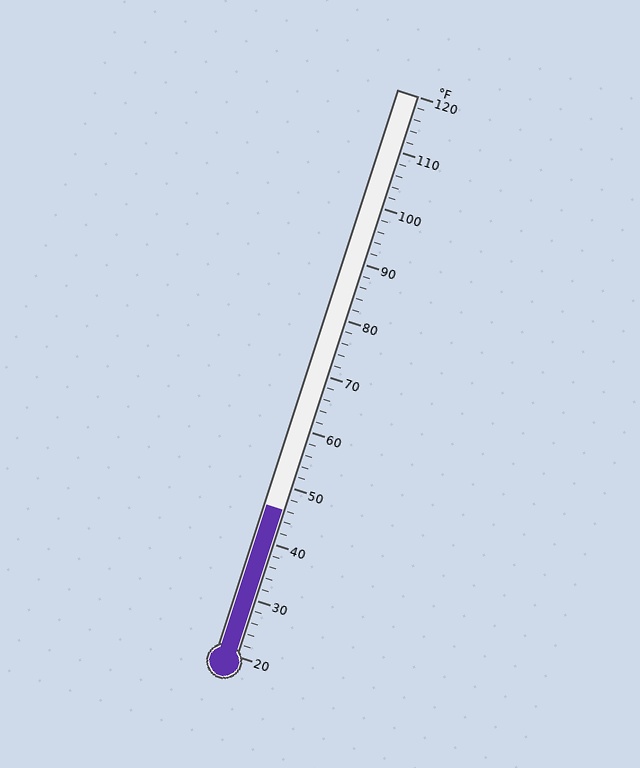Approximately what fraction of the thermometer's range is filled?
The thermometer is filled to approximately 25% of its range.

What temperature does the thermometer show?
The thermometer shows approximately 46°F.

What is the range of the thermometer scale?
The thermometer scale ranges from 20°F to 120°F.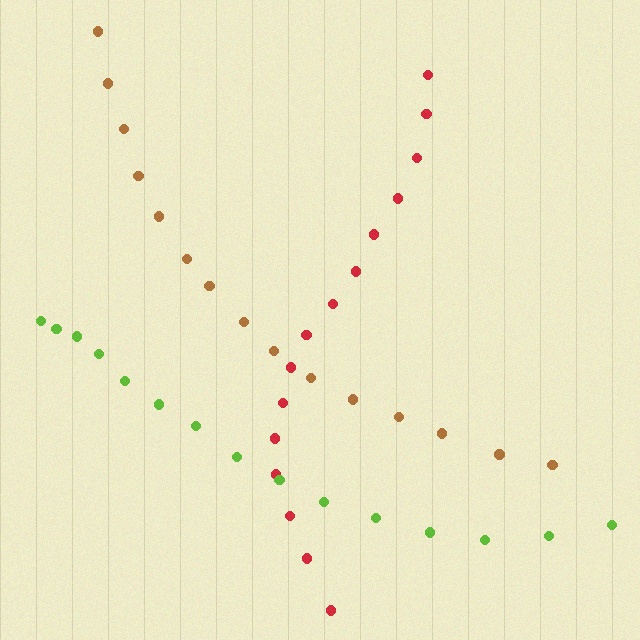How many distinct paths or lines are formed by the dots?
There are 3 distinct paths.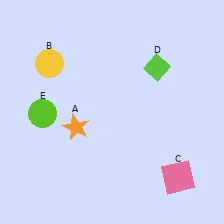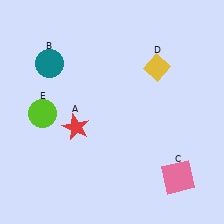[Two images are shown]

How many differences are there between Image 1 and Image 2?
There are 3 differences between the two images.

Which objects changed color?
A changed from orange to red. B changed from yellow to teal. D changed from lime to yellow.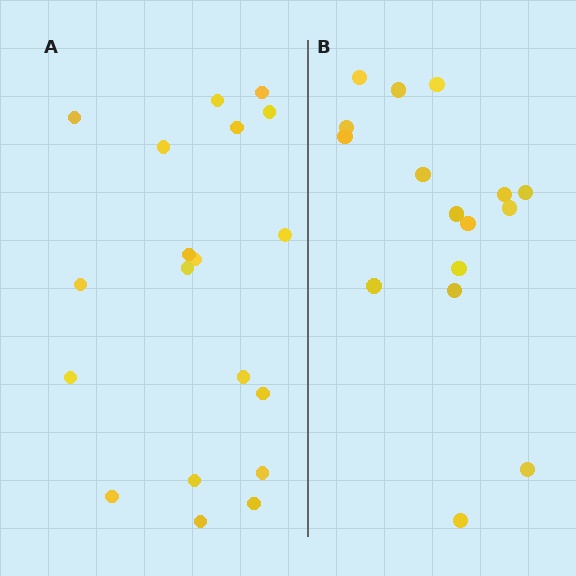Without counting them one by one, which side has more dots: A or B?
Region A (the left region) has more dots.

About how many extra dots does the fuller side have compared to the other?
Region A has just a few more — roughly 2 or 3 more dots than region B.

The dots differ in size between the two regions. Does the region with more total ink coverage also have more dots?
No. Region B has more total ink coverage because its dots are larger, but region A actually contains more individual dots. Total area can be misleading — the number of items is what matters here.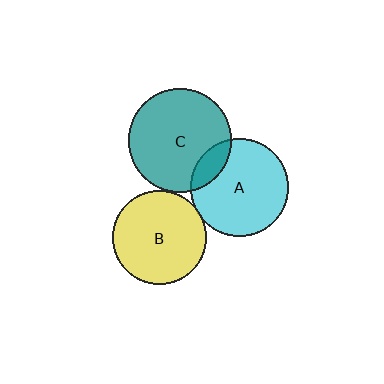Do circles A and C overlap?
Yes.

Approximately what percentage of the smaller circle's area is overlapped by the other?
Approximately 15%.